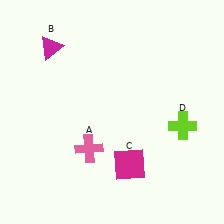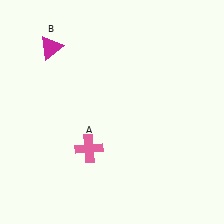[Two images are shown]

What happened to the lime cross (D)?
The lime cross (D) was removed in Image 2. It was in the bottom-right area of Image 1.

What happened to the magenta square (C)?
The magenta square (C) was removed in Image 2. It was in the bottom-right area of Image 1.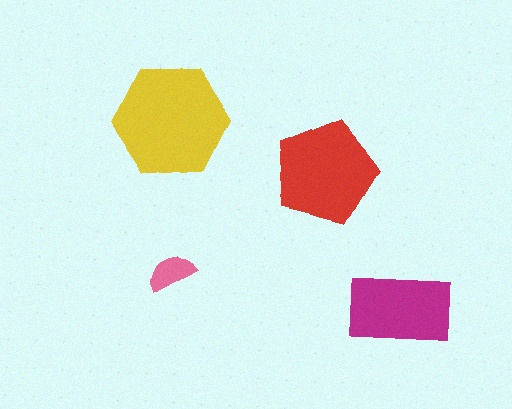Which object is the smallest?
The pink semicircle.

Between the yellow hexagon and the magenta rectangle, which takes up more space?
The yellow hexagon.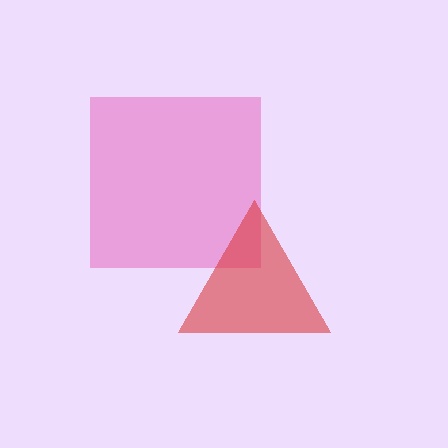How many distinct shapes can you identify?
There are 2 distinct shapes: a pink square, a red triangle.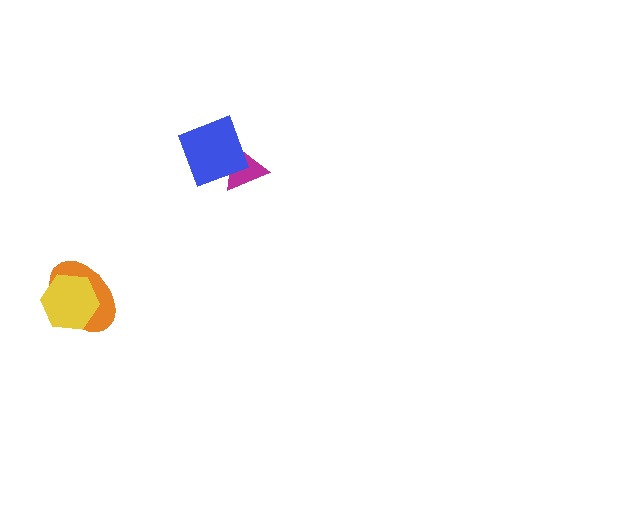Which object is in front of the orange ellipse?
The yellow hexagon is in front of the orange ellipse.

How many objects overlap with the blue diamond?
1 object overlaps with the blue diamond.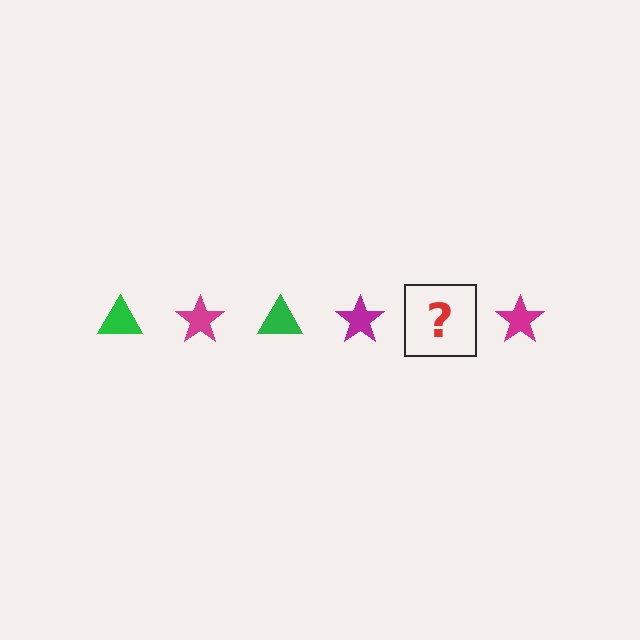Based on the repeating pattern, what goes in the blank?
The blank should be a green triangle.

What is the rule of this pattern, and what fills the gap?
The rule is that the pattern alternates between green triangle and magenta star. The gap should be filled with a green triangle.